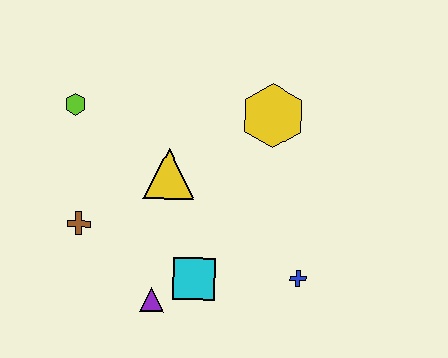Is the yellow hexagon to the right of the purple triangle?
Yes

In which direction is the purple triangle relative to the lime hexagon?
The purple triangle is below the lime hexagon.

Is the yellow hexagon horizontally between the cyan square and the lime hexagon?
No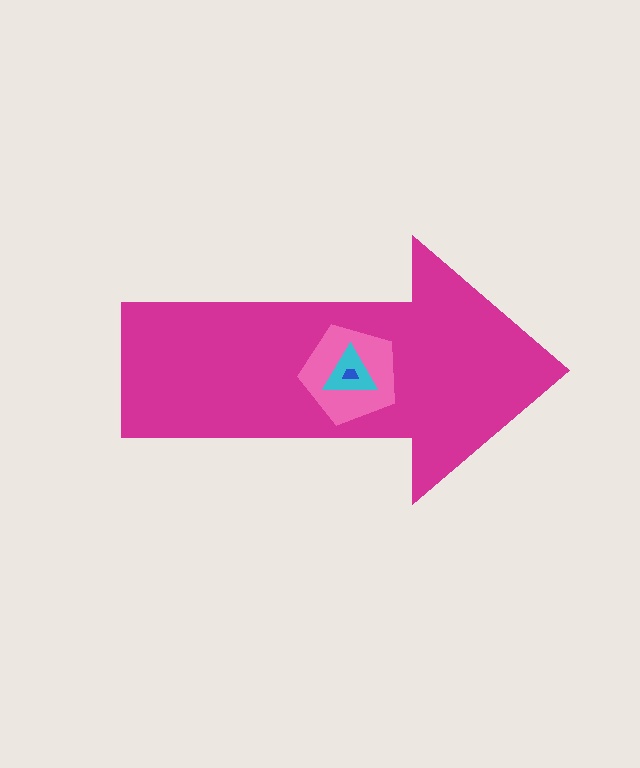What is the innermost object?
The blue trapezoid.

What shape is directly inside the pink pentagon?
The cyan triangle.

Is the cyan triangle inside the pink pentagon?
Yes.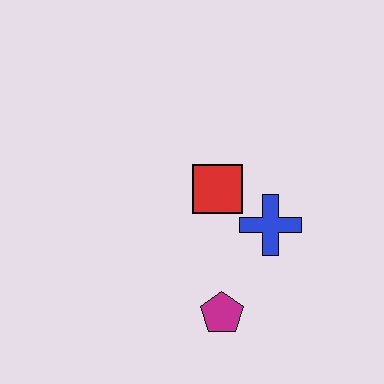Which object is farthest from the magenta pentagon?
The red square is farthest from the magenta pentagon.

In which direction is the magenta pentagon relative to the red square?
The magenta pentagon is below the red square.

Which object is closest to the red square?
The blue cross is closest to the red square.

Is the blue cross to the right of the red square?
Yes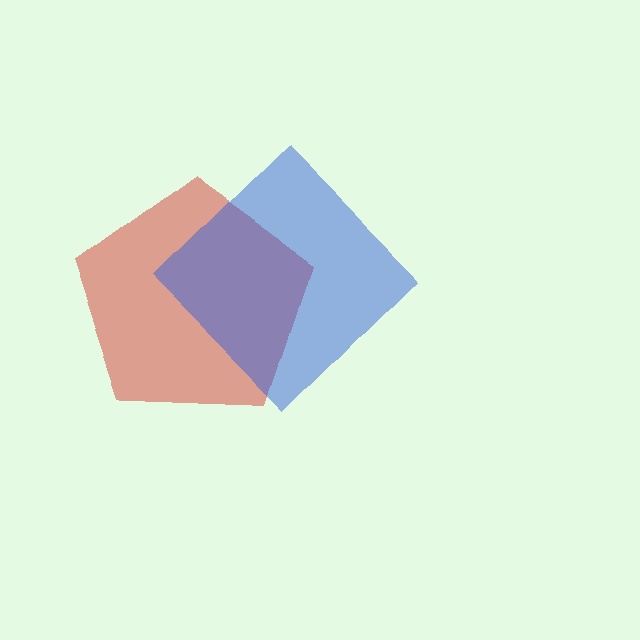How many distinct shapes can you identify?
There are 2 distinct shapes: a red pentagon, a blue diamond.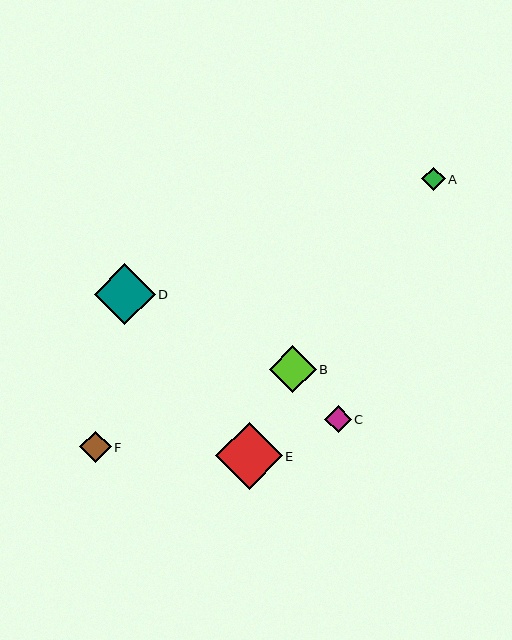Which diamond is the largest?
Diamond E is the largest with a size of approximately 67 pixels.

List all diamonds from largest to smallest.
From largest to smallest: E, D, B, F, C, A.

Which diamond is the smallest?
Diamond A is the smallest with a size of approximately 24 pixels.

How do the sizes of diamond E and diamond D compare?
Diamond E and diamond D are approximately the same size.